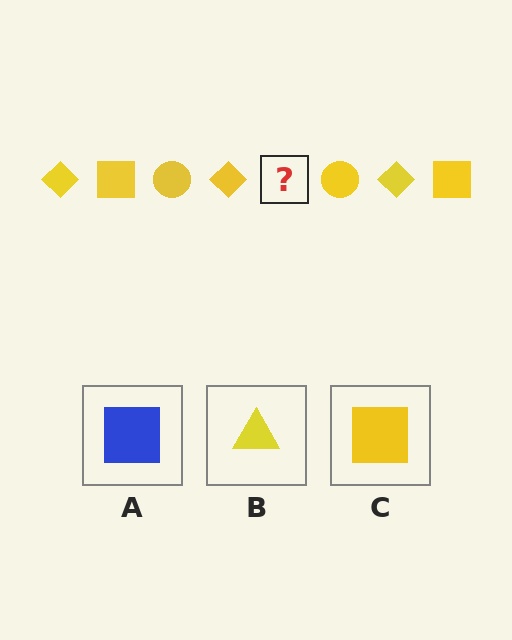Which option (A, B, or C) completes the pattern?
C.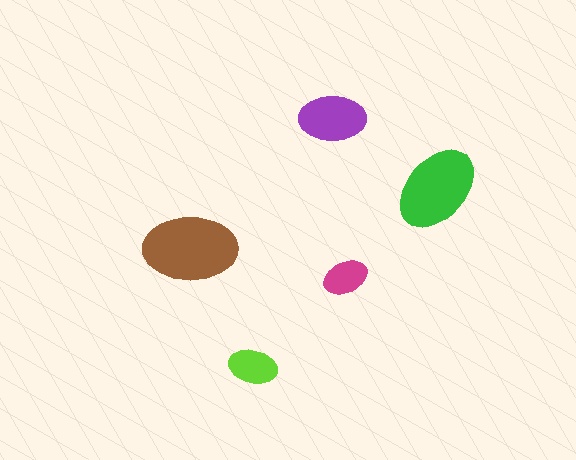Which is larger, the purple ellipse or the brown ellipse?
The brown one.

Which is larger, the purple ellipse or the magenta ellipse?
The purple one.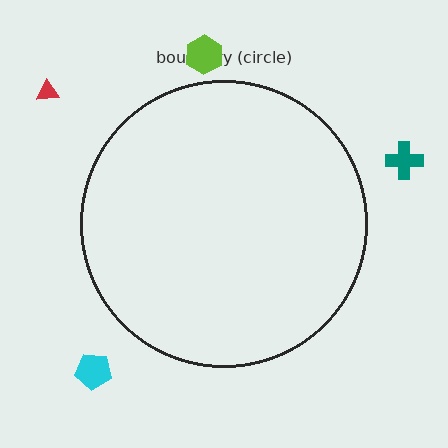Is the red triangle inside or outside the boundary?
Outside.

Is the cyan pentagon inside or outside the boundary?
Outside.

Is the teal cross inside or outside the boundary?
Outside.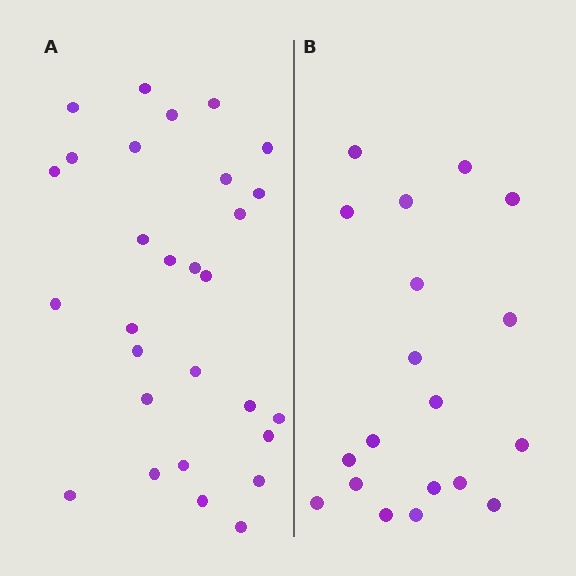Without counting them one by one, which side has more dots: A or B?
Region A (the left region) has more dots.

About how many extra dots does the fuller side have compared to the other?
Region A has roughly 10 or so more dots than region B.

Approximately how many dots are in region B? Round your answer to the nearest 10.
About 20 dots. (The exact count is 19, which rounds to 20.)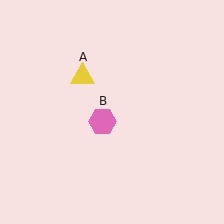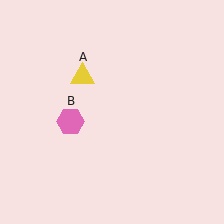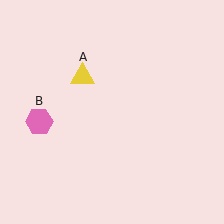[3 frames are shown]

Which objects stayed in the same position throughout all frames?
Yellow triangle (object A) remained stationary.